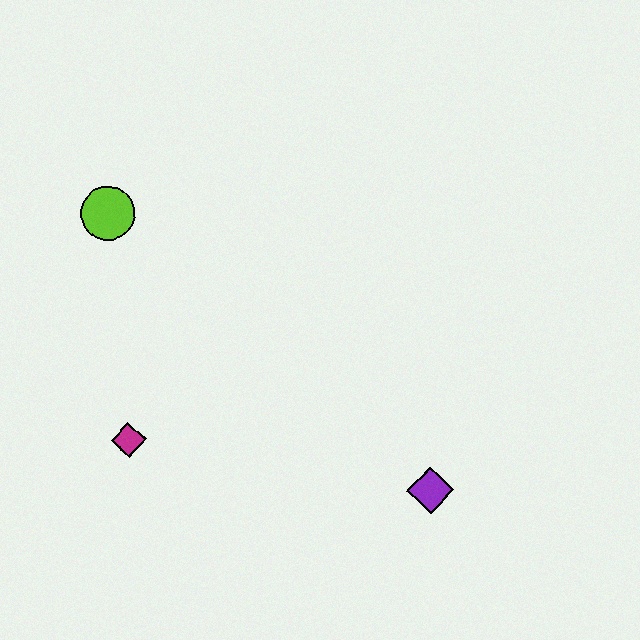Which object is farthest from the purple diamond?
The lime circle is farthest from the purple diamond.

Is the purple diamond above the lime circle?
No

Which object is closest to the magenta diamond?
The lime circle is closest to the magenta diamond.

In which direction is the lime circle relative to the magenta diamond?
The lime circle is above the magenta diamond.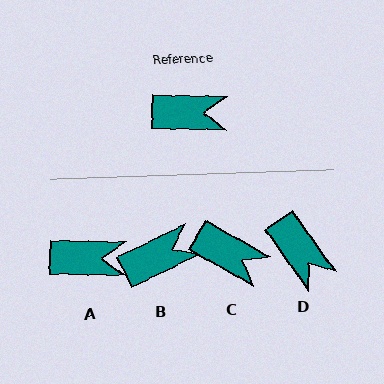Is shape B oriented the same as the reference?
No, it is off by about 28 degrees.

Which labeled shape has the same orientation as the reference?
A.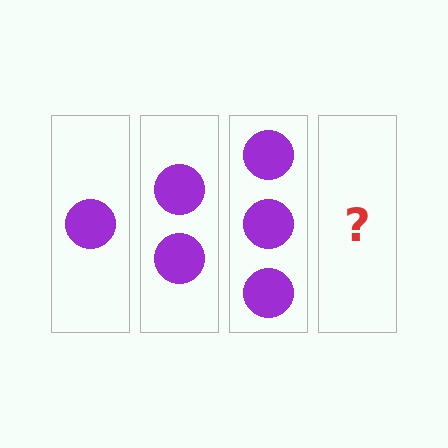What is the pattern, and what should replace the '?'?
The pattern is that each step adds one more circle. The '?' should be 4 circles.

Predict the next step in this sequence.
The next step is 4 circles.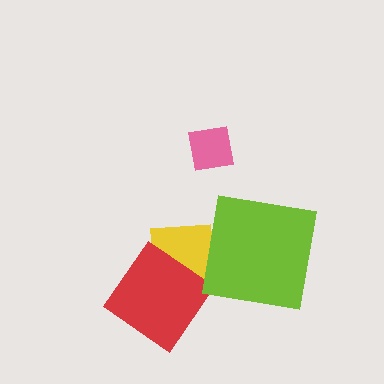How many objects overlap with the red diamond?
1 object overlaps with the red diamond.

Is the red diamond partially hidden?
No, no other shape covers it.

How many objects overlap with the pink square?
0 objects overlap with the pink square.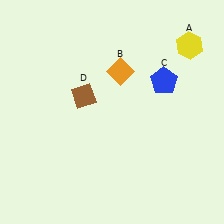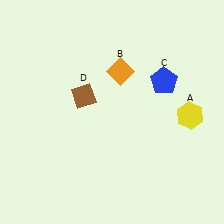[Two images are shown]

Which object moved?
The yellow hexagon (A) moved down.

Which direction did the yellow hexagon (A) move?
The yellow hexagon (A) moved down.